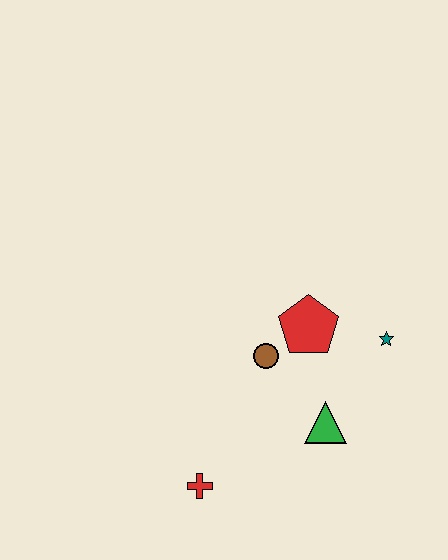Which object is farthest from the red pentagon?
The red cross is farthest from the red pentagon.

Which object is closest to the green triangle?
The brown circle is closest to the green triangle.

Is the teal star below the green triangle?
No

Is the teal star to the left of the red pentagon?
No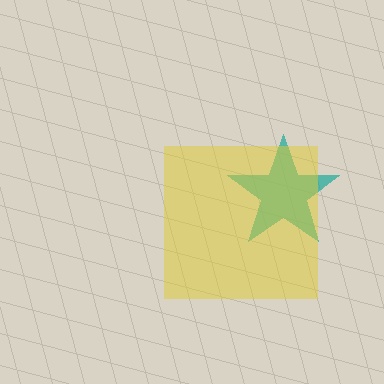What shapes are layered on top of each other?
The layered shapes are: a teal star, a yellow square.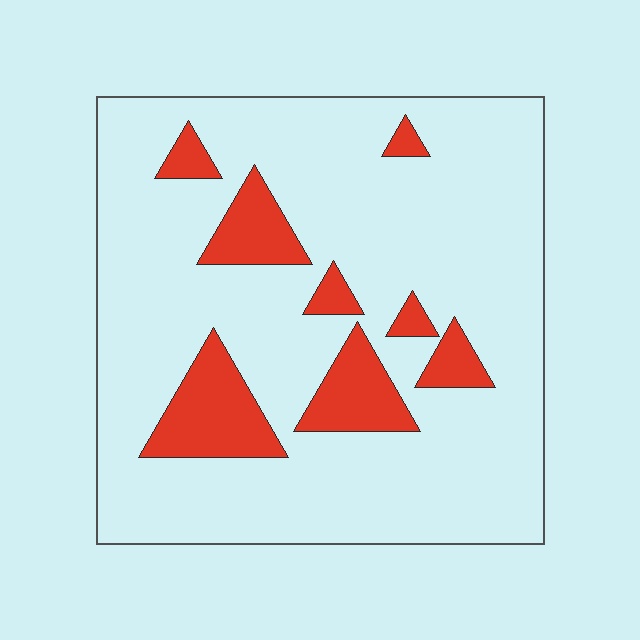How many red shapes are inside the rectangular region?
8.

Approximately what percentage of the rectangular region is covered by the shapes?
Approximately 15%.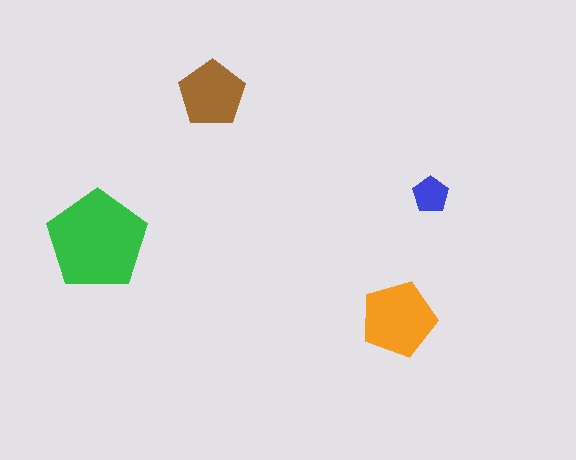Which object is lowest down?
The orange pentagon is bottommost.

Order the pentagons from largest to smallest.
the green one, the orange one, the brown one, the blue one.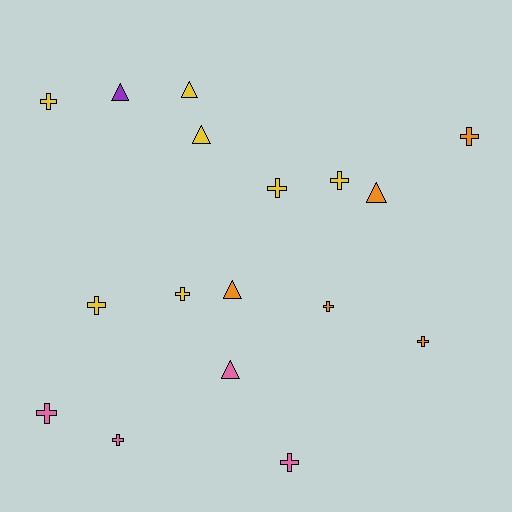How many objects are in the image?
There are 17 objects.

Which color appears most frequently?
Yellow, with 7 objects.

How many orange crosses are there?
There are 3 orange crosses.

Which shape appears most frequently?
Cross, with 11 objects.